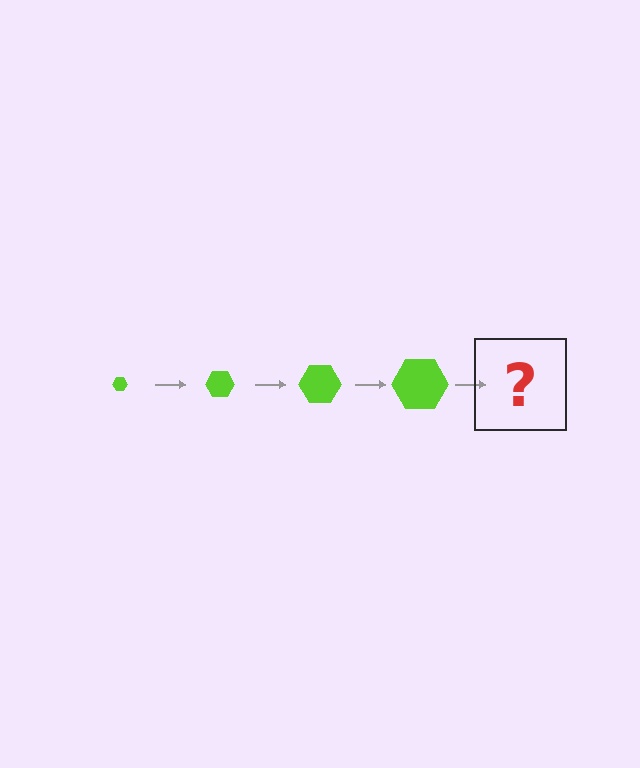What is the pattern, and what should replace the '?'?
The pattern is that the hexagon gets progressively larger each step. The '?' should be a lime hexagon, larger than the previous one.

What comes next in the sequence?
The next element should be a lime hexagon, larger than the previous one.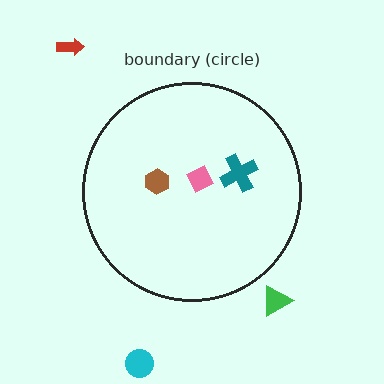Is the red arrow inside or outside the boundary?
Outside.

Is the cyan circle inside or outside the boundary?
Outside.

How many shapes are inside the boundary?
3 inside, 3 outside.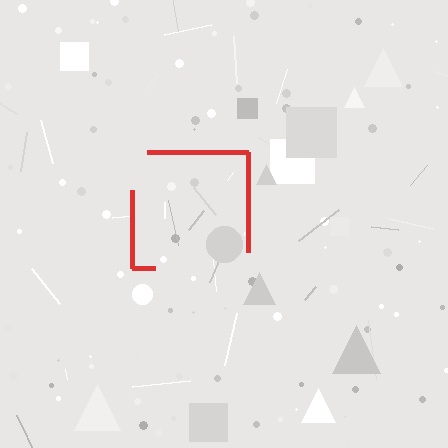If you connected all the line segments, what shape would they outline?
They would outline a square.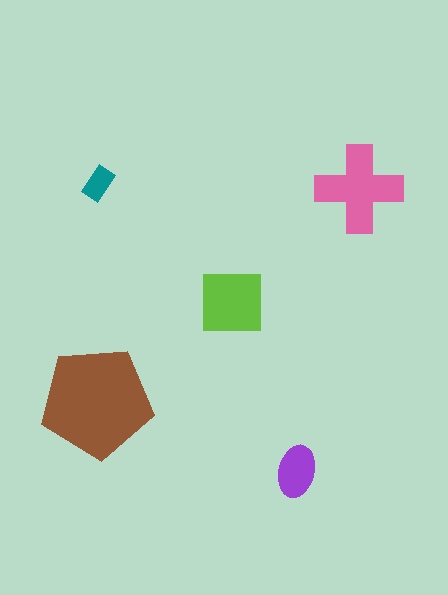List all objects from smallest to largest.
The teal rectangle, the purple ellipse, the lime square, the pink cross, the brown pentagon.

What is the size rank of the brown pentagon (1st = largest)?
1st.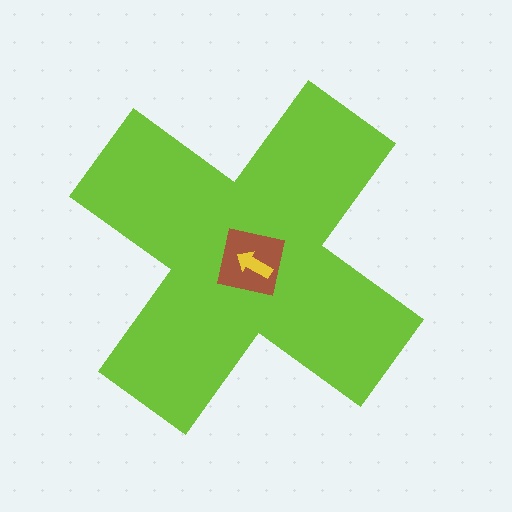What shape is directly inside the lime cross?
The brown square.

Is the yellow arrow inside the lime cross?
Yes.